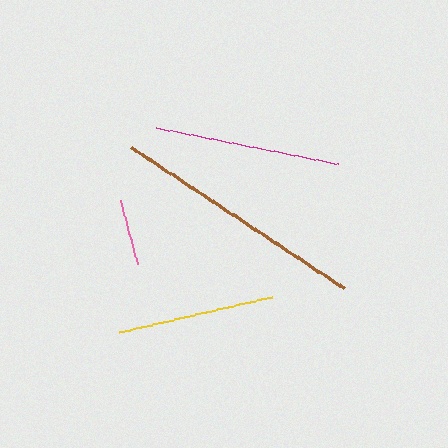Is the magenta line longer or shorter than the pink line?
The magenta line is longer than the pink line.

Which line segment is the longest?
The brown line is the longest at approximately 256 pixels.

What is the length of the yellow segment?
The yellow segment is approximately 157 pixels long.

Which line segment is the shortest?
The pink line is the shortest at approximately 66 pixels.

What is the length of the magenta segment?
The magenta segment is approximately 186 pixels long.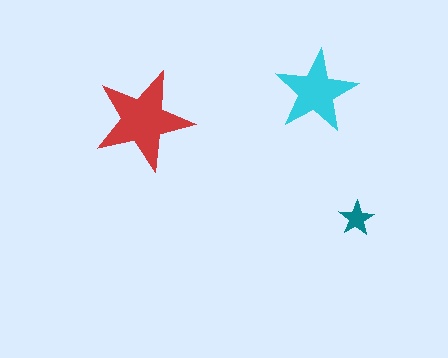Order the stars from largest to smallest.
the red one, the cyan one, the teal one.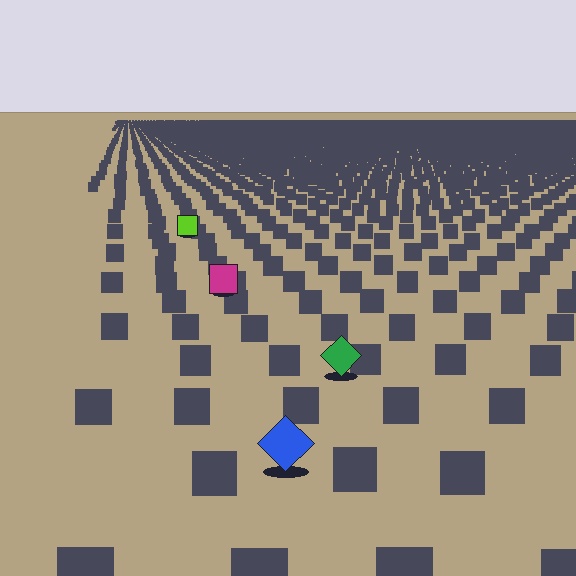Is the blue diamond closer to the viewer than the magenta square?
Yes. The blue diamond is closer — you can tell from the texture gradient: the ground texture is coarser near it.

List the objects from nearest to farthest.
From nearest to farthest: the blue diamond, the green diamond, the magenta square, the lime square.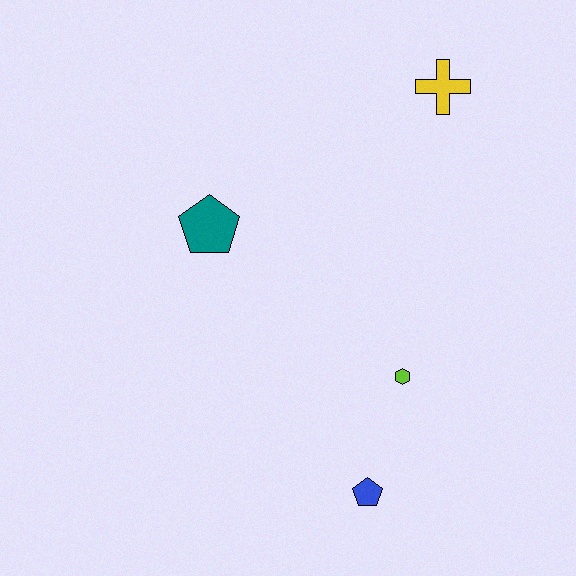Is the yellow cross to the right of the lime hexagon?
Yes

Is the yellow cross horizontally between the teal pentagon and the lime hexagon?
No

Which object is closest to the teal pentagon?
The lime hexagon is closest to the teal pentagon.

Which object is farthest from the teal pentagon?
The blue pentagon is farthest from the teal pentagon.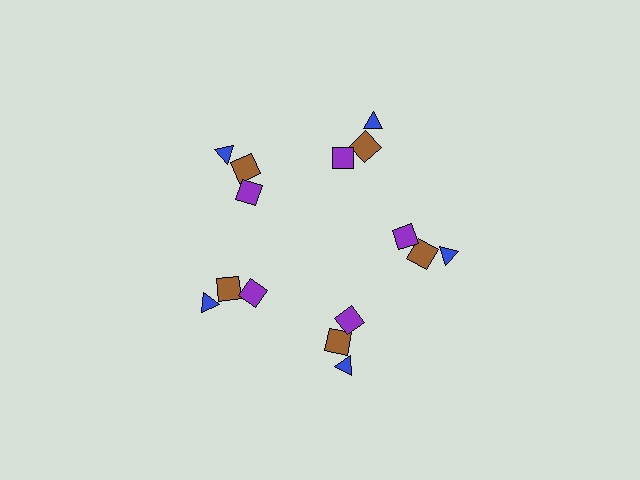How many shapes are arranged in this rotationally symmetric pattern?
There are 15 shapes, arranged in 5 groups of 3.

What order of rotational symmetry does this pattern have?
This pattern has 5-fold rotational symmetry.